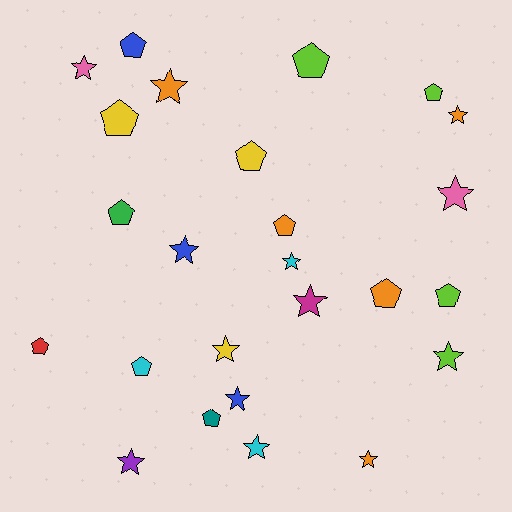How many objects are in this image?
There are 25 objects.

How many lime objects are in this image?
There are 4 lime objects.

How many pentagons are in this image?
There are 12 pentagons.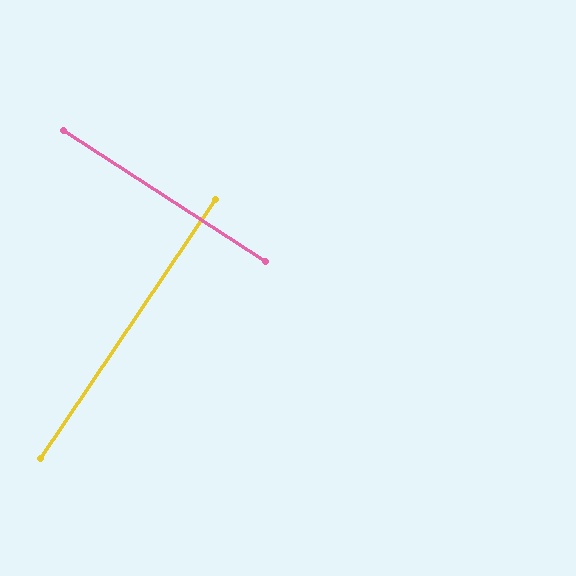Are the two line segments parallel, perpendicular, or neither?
Perpendicular — they meet at approximately 89°.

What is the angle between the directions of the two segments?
Approximately 89 degrees.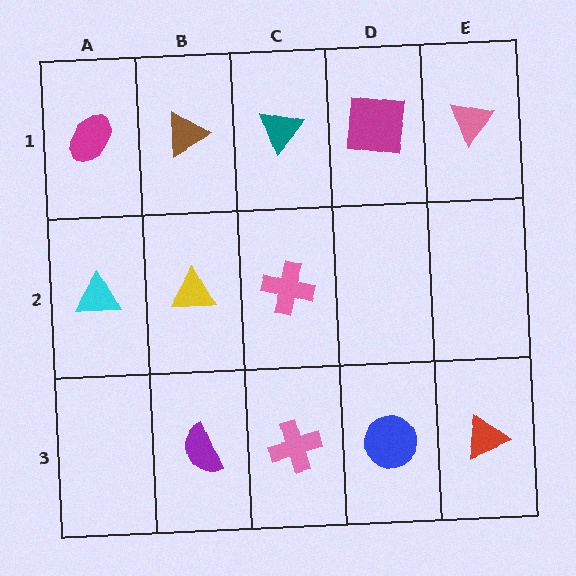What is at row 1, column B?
A brown triangle.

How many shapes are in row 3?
4 shapes.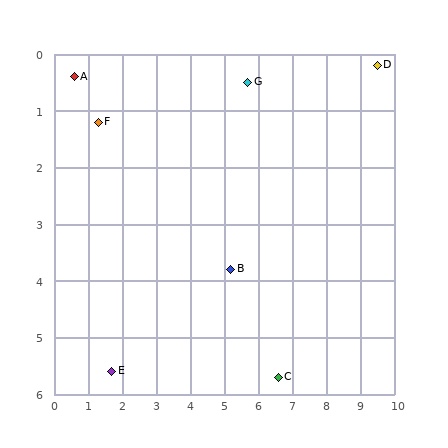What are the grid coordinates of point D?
Point D is at approximately (9.5, 0.2).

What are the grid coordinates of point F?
Point F is at approximately (1.3, 1.2).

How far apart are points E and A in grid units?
Points E and A are about 5.3 grid units apart.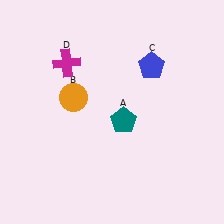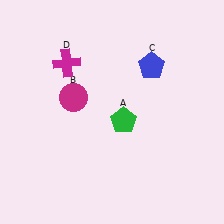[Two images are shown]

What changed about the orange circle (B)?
In Image 1, B is orange. In Image 2, it changed to magenta.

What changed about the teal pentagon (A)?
In Image 1, A is teal. In Image 2, it changed to green.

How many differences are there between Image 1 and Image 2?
There are 2 differences between the two images.